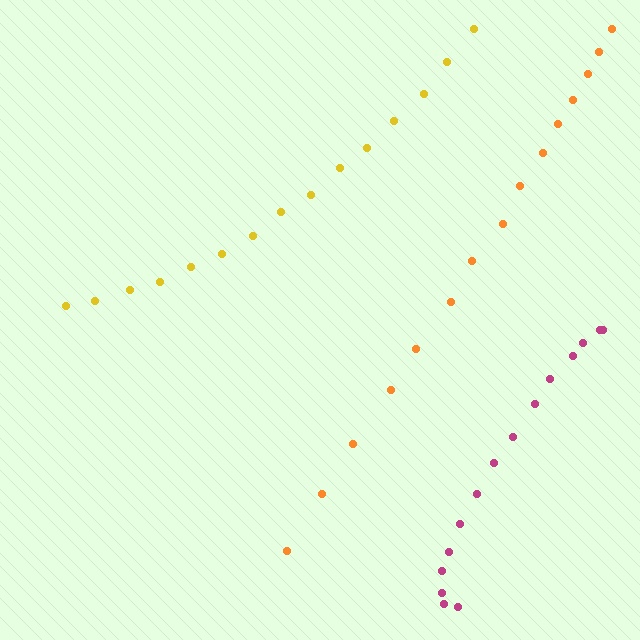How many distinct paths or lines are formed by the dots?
There are 3 distinct paths.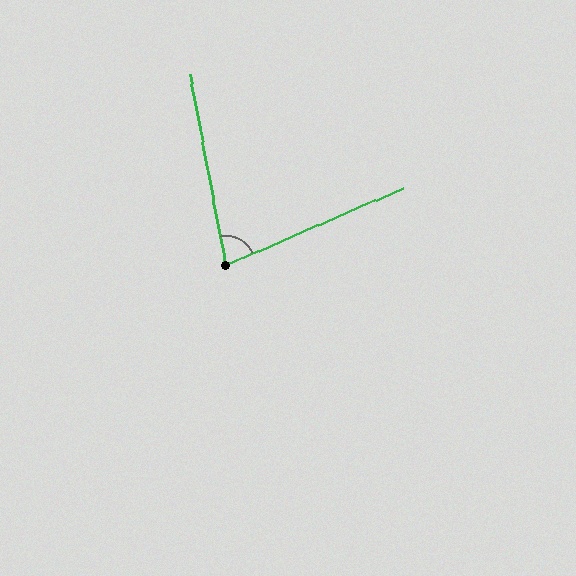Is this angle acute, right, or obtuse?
It is acute.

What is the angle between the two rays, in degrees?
Approximately 77 degrees.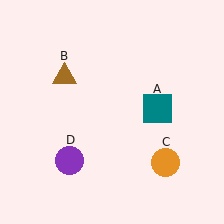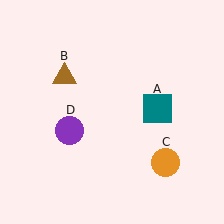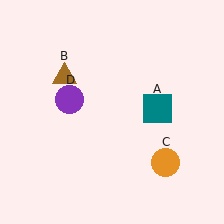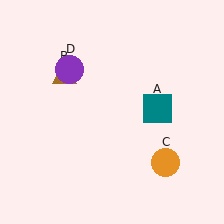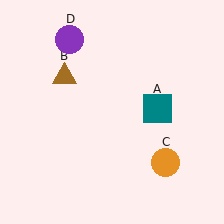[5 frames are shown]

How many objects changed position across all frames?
1 object changed position: purple circle (object D).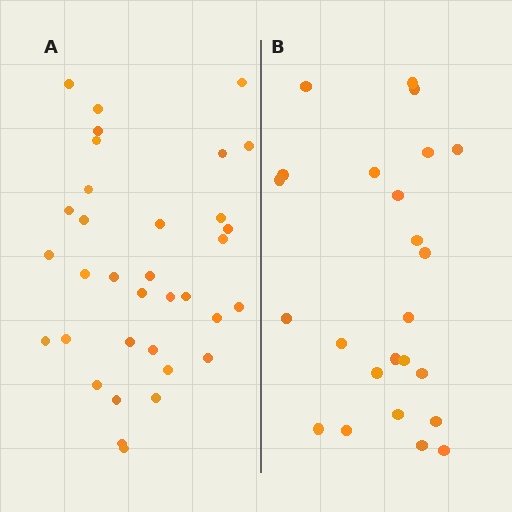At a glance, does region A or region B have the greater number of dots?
Region A (the left region) has more dots.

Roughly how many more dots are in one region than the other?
Region A has roughly 10 or so more dots than region B.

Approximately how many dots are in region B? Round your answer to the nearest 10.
About 20 dots. (The exact count is 24, which rounds to 20.)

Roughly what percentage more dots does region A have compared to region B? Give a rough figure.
About 40% more.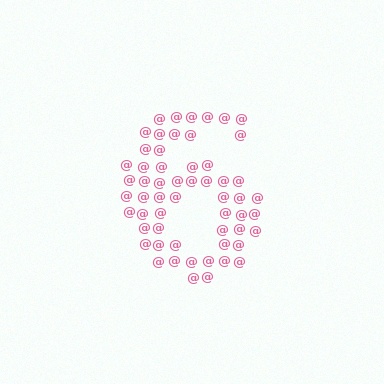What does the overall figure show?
The overall figure shows the digit 6.